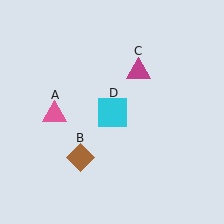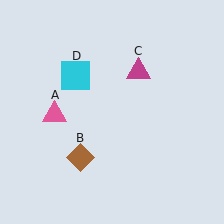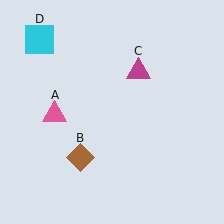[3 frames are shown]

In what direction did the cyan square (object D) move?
The cyan square (object D) moved up and to the left.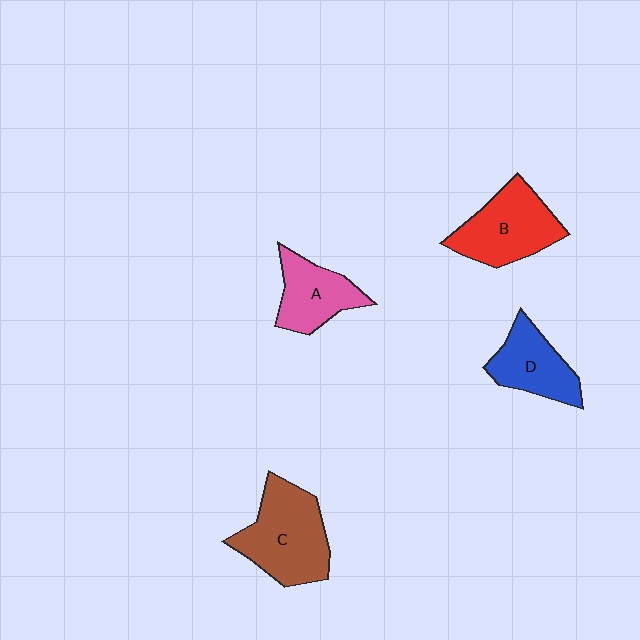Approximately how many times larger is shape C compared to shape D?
Approximately 1.5 times.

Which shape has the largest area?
Shape C (brown).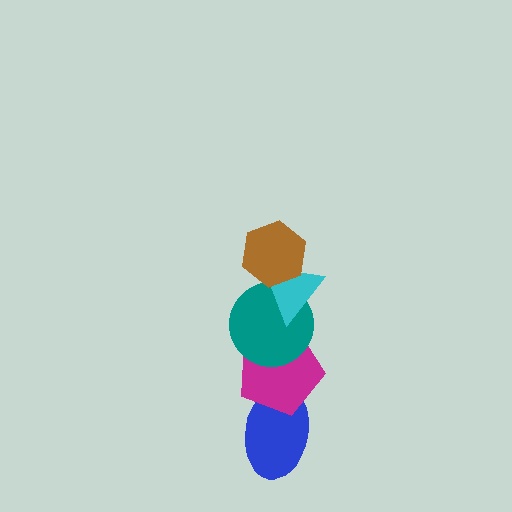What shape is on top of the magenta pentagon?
The teal circle is on top of the magenta pentagon.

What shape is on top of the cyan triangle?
The brown hexagon is on top of the cyan triangle.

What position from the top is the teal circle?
The teal circle is 3rd from the top.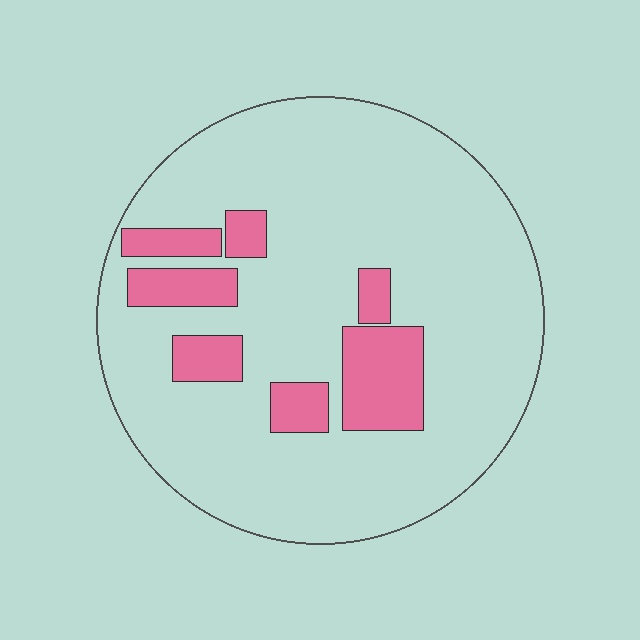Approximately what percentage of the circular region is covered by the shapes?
Approximately 15%.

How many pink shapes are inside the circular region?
7.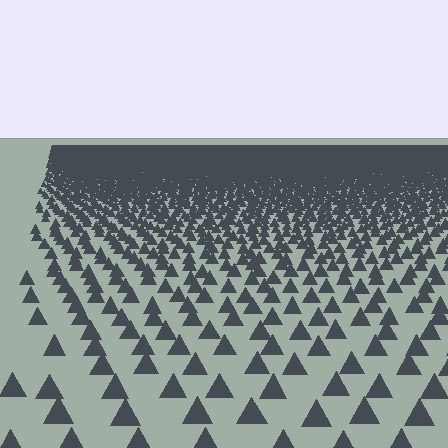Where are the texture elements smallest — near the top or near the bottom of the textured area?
Near the top.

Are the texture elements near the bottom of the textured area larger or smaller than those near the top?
Larger. Near the bottom, elements are closer to the viewer and appear at a bigger on-screen size.